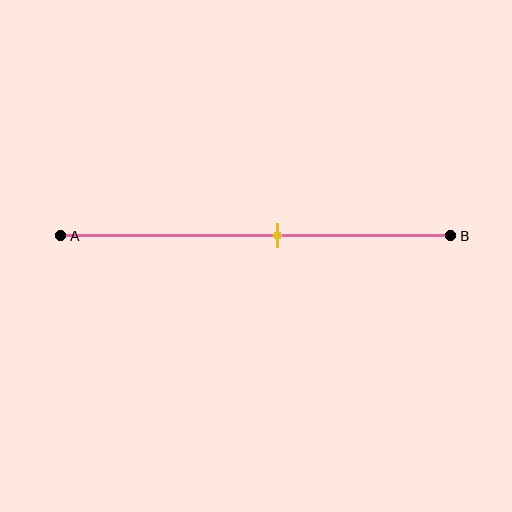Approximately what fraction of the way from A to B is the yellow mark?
The yellow mark is approximately 55% of the way from A to B.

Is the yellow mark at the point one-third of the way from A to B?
No, the mark is at about 55% from A, not at the 33% one-third point.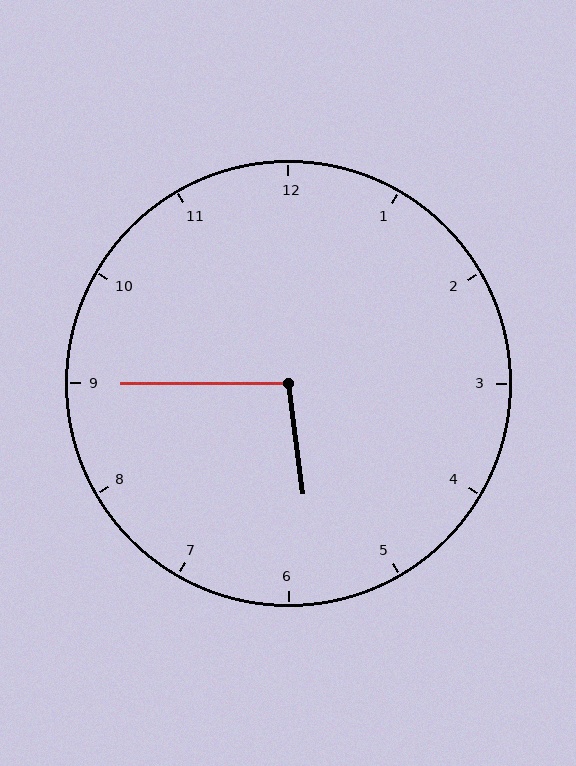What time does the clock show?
5:45.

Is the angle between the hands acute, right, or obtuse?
It is obtuse.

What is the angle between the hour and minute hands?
Approximately 98 degrees.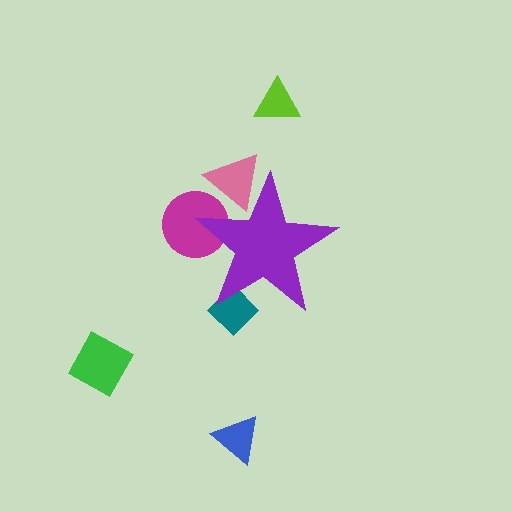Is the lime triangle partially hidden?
No, the lime triangle is fully visible.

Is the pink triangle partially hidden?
Yes, the pink triangle is partially hidden behind the purple star.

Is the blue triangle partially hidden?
No, the blue triangle is fully visible.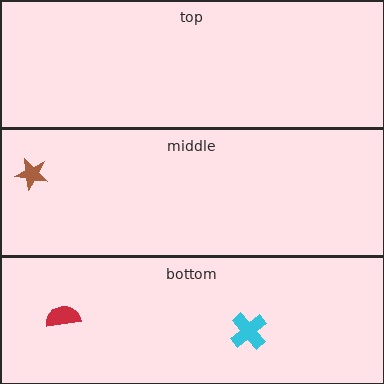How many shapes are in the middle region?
1.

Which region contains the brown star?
The middle region.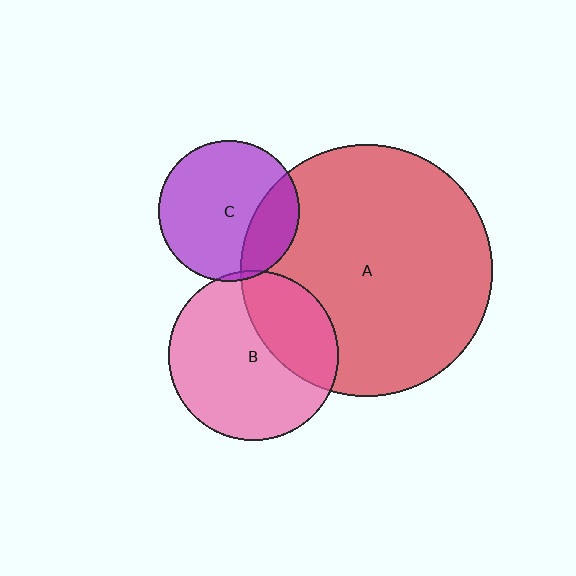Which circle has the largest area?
Circle A (red).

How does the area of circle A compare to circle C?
Approximately 3.2 times.